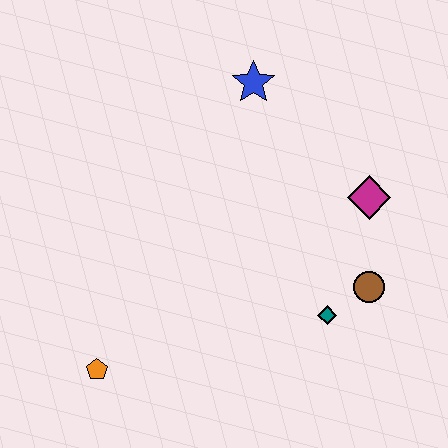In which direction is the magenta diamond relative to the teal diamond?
The magenta diamond is above the teal diamond.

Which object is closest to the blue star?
The magenta diamond is closest to the blue star.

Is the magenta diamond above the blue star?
No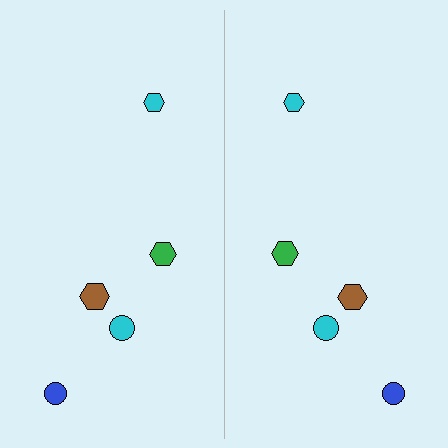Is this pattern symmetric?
Yes, this pattern has bilateral (reflection) symmetry.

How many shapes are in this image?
There are 10 shapes in this image.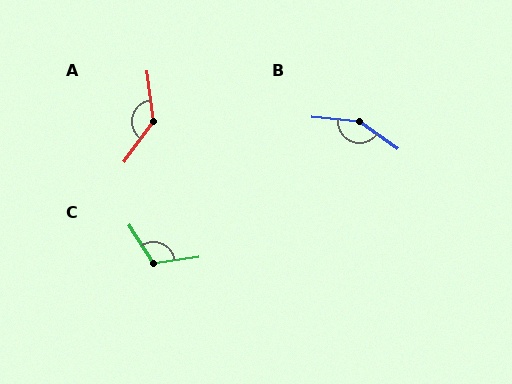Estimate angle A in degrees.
Approximately 136 degrees.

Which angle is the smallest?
C, at approximately 114 degrees.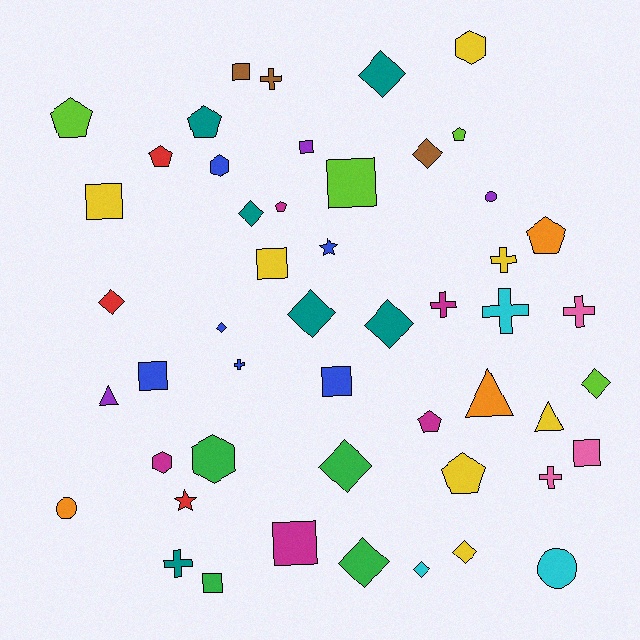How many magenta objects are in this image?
There are 5 magenta objects.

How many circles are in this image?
There are 3 circles.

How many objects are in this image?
There are 50 objects.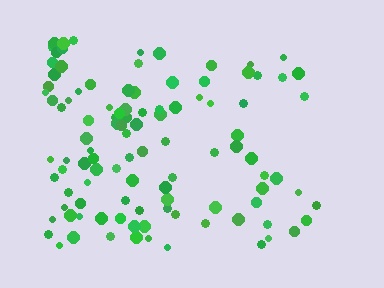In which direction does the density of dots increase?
From right to left, with the left side densest.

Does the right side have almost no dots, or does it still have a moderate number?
Still a moderate number, just noticeably fewer than the left.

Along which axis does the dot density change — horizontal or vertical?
Horizontal.